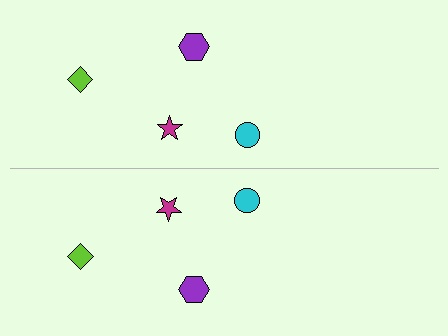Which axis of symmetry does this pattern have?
The pattern has a horizontal axis of symmetry running through the center of the image.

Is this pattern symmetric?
Yes, this pattern has bilateral (reflection) symmetry.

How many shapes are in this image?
There are 8 shapes in this image.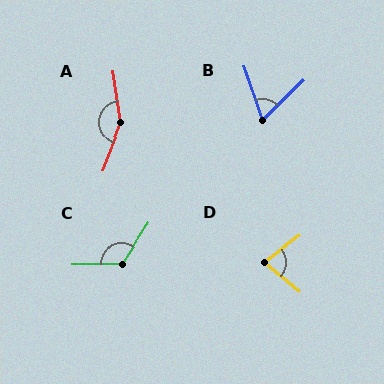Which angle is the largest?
A, at approximately 151 degrees.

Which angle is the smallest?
B, at approximately 64 degrees.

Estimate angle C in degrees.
Approximately 124 degrees.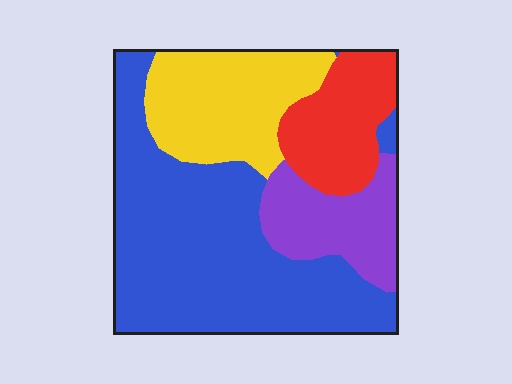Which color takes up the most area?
Blue, at roughly 50%.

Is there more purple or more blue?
Blue.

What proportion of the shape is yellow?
Yellow takes up between a sixth and a third of the shape.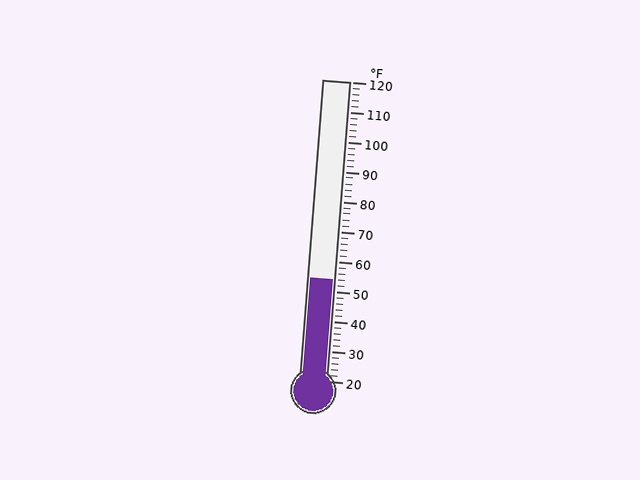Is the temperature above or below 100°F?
The temperature is below 100°F.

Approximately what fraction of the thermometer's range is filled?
The thermometer is filled to approximately 35% of its range.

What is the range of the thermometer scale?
The thermometer scale ranges from 20°F to 120°F.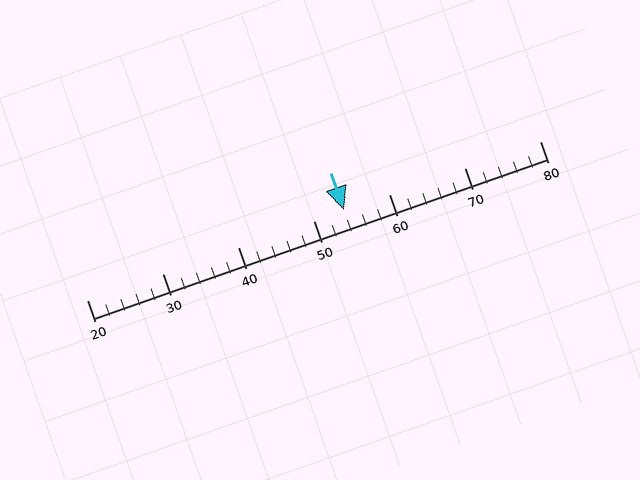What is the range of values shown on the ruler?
The ruler shows values from 20 to 80.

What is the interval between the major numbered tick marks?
The major tick marks are spaced 10 units apart.